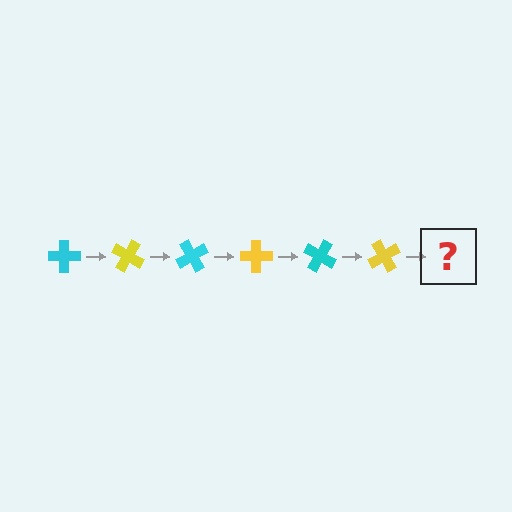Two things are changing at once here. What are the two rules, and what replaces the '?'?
The two rules are that it rotates 30 degrees each step and the color cycles through cyan and yellow. The '?' should be a cyan cross, rotated 180 degrees from the start.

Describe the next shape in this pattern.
It should be a cyan cross, rotated 180 degrees from the start.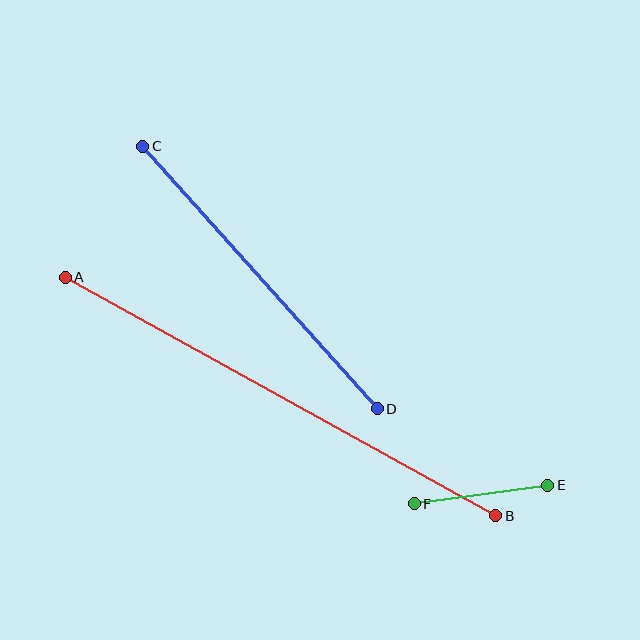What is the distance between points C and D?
The distance is approximately 352 pixels.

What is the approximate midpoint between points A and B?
The midpoint is at approximately (281, 397) pixels.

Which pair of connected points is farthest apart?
Points A and B are farthest apart.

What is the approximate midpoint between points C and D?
The midpoint is at approximately (260, 278) pixels.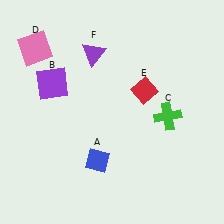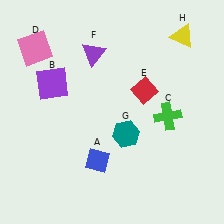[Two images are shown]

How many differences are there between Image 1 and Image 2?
There are 2 differences between the two images.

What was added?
A teal hexagon (G), a yellow triangle (H) were added in Image 2.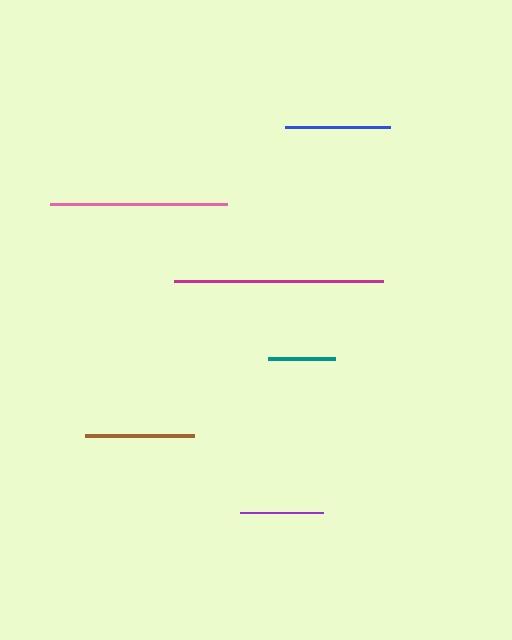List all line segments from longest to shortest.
From longest to shortest: magenta, pink, brown, blue, purple, teal.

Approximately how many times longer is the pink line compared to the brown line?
The pink line is approximately 1.6 times the length of the brown line.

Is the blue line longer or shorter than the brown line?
The brown line is longer than the blue line.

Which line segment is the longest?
The magenta line is the longest at approximately 210 pixels.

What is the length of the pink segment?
The pink segment is approximately 177 pixels long.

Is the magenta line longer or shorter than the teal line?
The magenta line is longer than the teal line.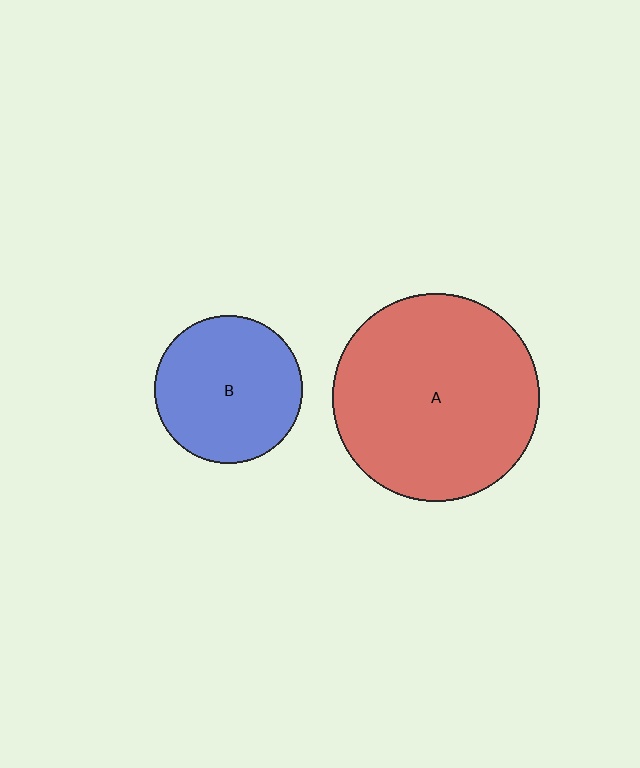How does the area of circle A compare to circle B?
Approximately 2.0 times.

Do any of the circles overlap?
No, none of the circles overlap.